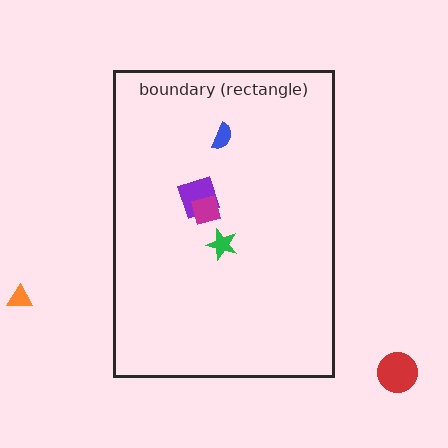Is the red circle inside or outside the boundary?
Outside.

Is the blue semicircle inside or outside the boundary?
Inside.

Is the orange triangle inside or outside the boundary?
Outside.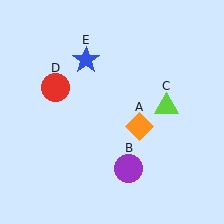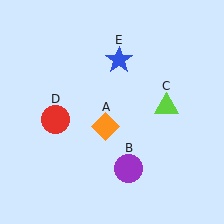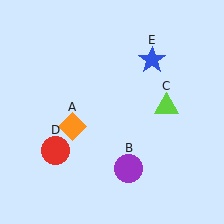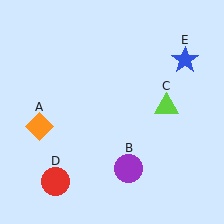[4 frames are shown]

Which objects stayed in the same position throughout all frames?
Purple circle (object B) and lime triangle (object C) remained stationary.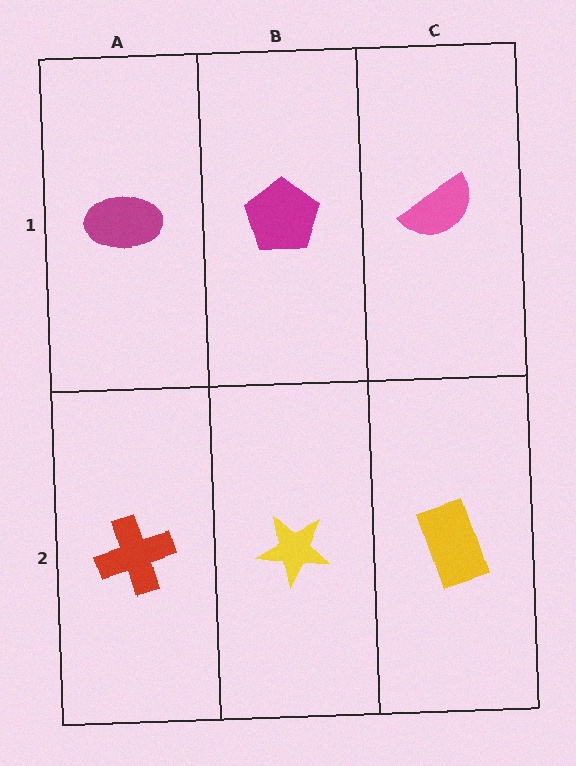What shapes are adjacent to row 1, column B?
A yellow star (row 2, column B), a magenta ellipse (row 1, column A), a pink semicircle (row 1, column C).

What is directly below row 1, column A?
A red cross.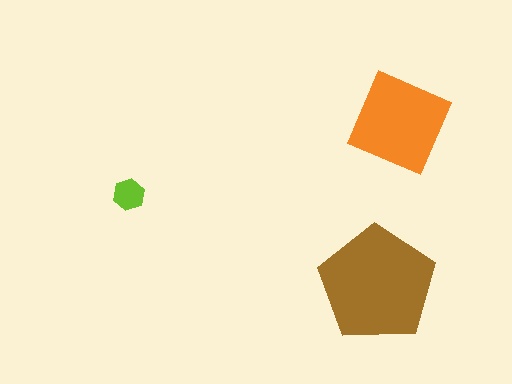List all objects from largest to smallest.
The brown pentagon, the orange diamond, the lime hexagon.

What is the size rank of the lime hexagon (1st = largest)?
3rd.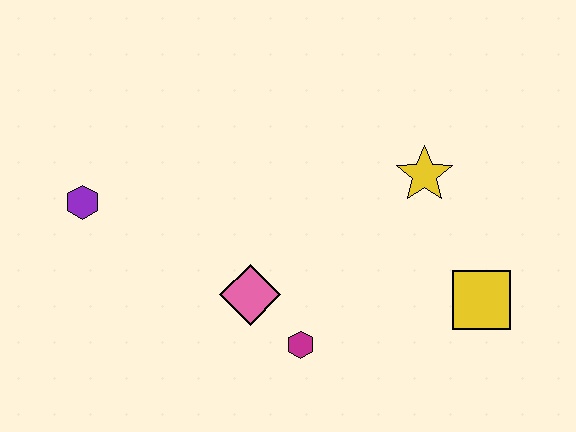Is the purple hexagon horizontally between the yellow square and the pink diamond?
No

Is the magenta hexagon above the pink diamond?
No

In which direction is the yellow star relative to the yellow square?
The yellow star is above the yellow square.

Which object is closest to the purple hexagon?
The pink diamond is closest to the purple hexagon.